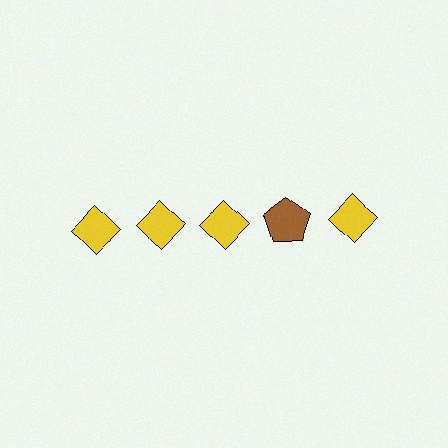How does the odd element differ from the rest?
It differs in both color (brown instead of yellow) and shape (pentagon instead of diamond).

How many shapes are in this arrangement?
There are 5 shapes arranged in a grid pattern.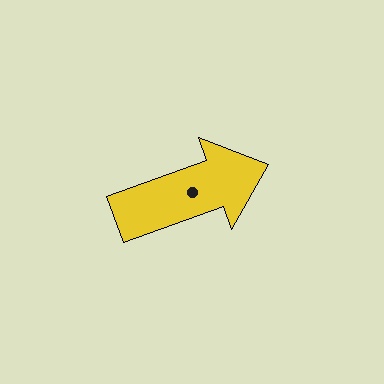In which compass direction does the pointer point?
East.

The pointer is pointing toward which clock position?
Roughly 2 o'clock.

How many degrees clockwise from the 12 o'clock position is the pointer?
Approximately 70 degrees.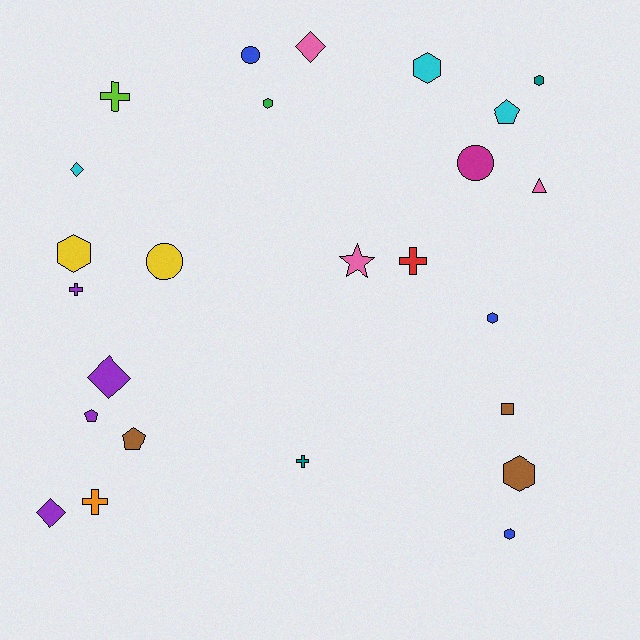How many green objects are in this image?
There is 1 green object.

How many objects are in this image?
There are 25 objects.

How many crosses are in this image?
There are 5 crosses.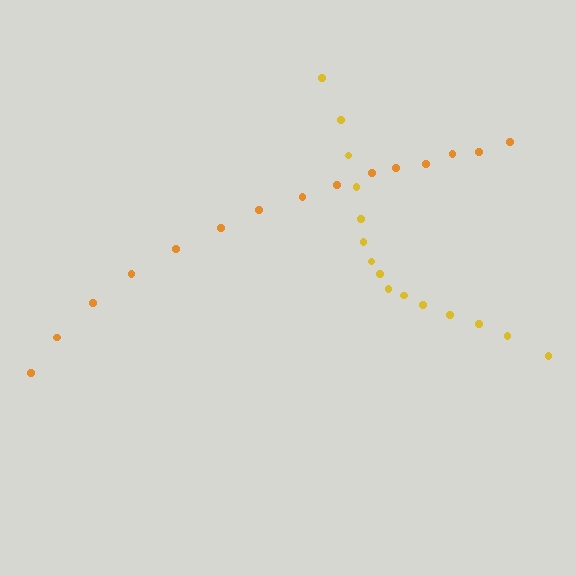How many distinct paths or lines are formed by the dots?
There are 2 distinct paths.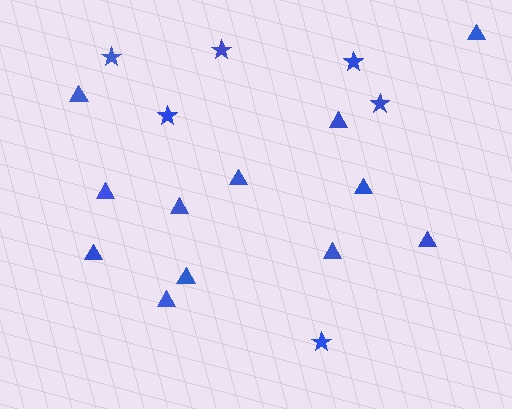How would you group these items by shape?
There are 2 groups: one group of triangles (12) and one group of stars (6).